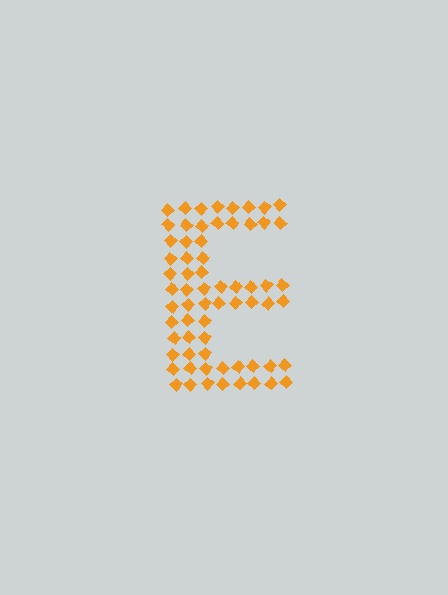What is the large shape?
The large shape is the letter E.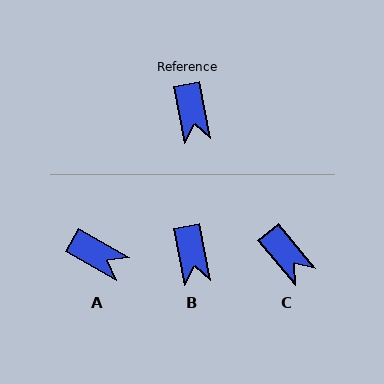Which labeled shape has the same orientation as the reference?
B.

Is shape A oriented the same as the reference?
No, it is off by about 50 degrees.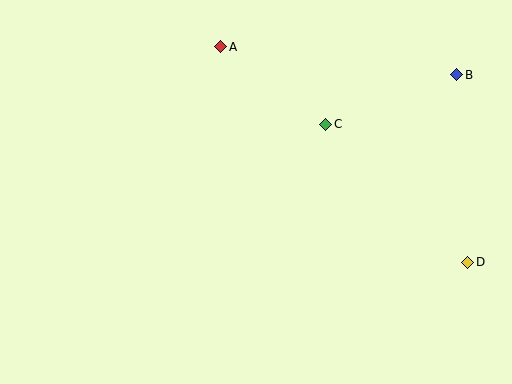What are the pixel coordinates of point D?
Point D is at (467, 262).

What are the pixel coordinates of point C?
Point C is at (326, 124).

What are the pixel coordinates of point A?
Point A is at (221, 47).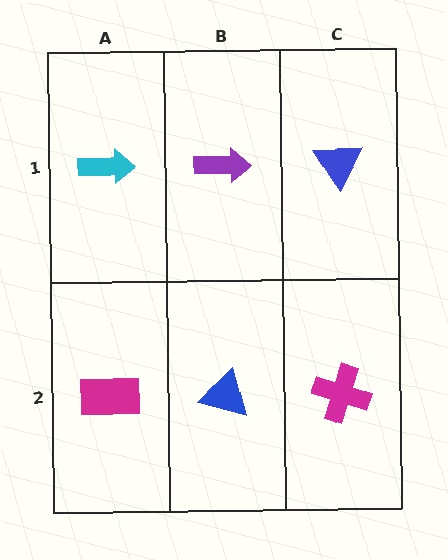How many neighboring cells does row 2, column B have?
3.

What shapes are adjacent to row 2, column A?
A cyan arrow (row 1, column A), a blue triangle (row 2, column B).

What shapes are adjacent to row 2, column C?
A blue triangle (row 1, column C), a blue triangle (row 2, column B).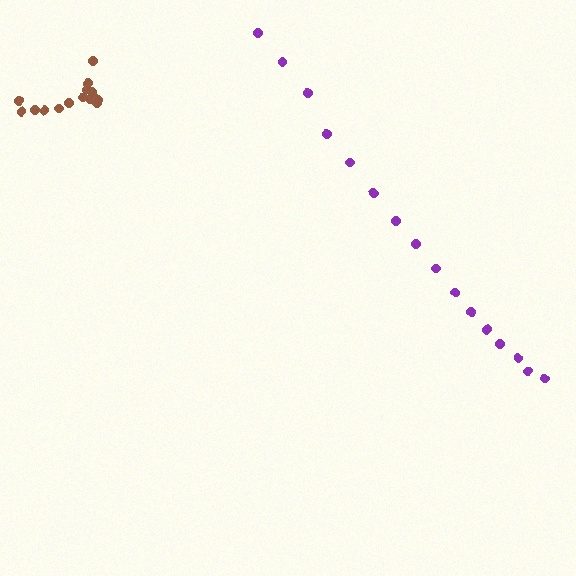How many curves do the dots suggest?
There are 2 distinct paths.